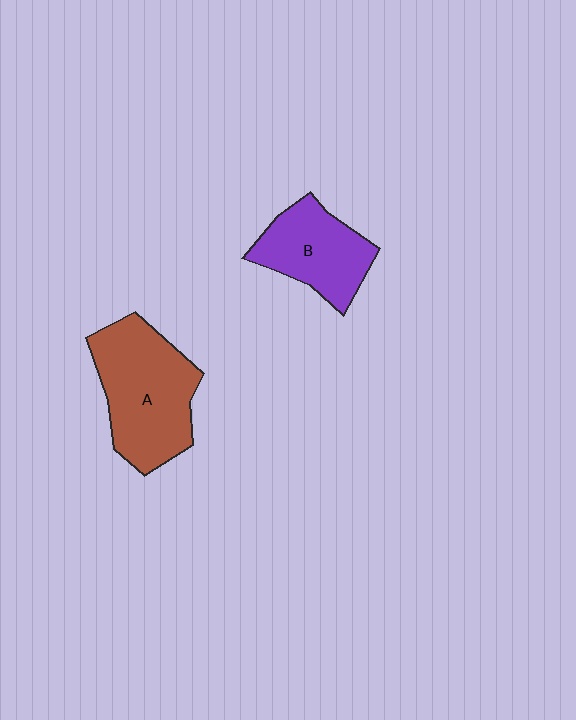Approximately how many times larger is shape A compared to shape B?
Approximately 1.4 times.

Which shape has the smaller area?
Shape B (purple).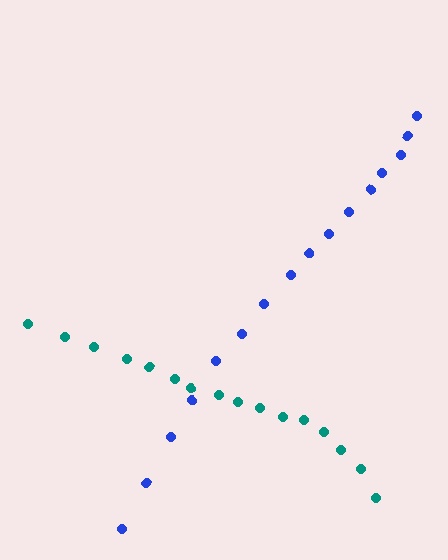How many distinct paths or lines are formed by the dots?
There are 2 distinct paths.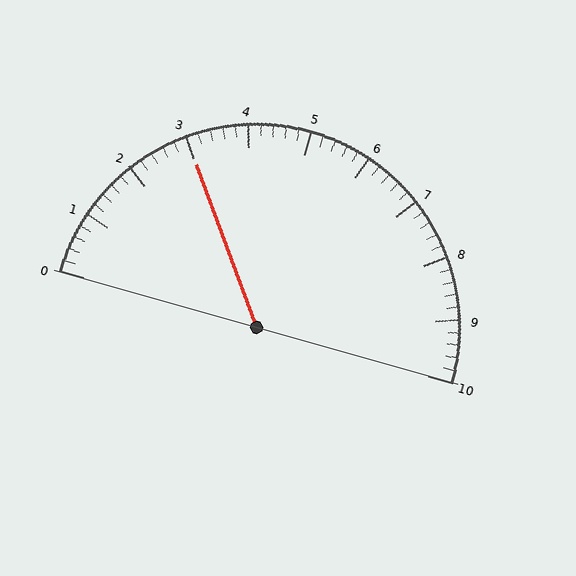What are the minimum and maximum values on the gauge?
The gauge ranges from 0 to 10.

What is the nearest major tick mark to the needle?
The nearest major tick mark is 3.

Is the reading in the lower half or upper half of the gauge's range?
The reading is in the lower half of the range (0 to 10).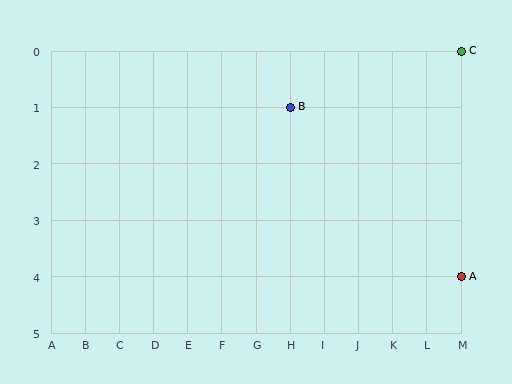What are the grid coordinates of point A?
Point A is at grid coordinates (M, 4).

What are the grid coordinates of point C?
Point C is at grid coordinates (M, 0).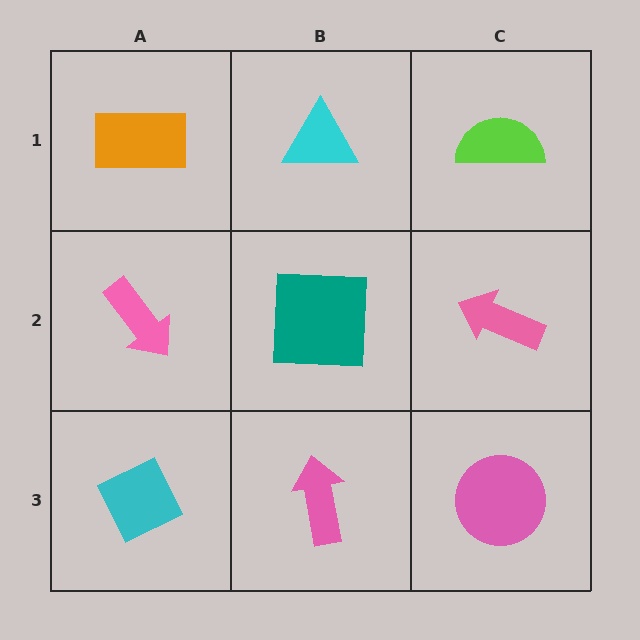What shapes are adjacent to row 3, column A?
A pink arrow (row 2, column A), a pink arrow (row 3, column B).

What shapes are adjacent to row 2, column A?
An orange rectangle (row 1, column A), a cyan diamond (row 3, column A), a teal square (row 2, column B).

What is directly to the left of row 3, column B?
A cyan diamond.